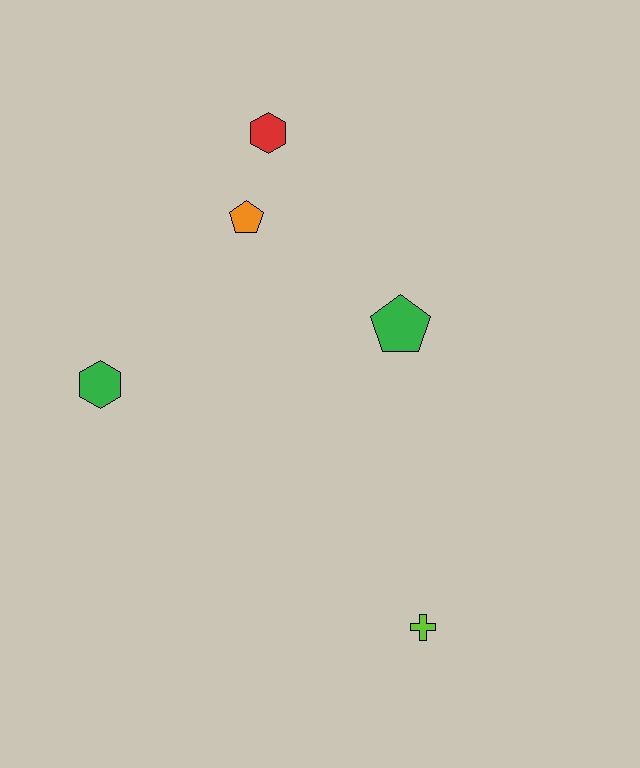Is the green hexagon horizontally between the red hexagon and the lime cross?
No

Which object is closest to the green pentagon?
The orange pentagon is closest to the green pentagon.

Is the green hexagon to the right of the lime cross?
No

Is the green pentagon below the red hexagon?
Yes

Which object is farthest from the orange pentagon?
The lime cross is farthest from the orange pentagon.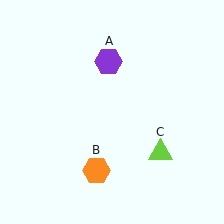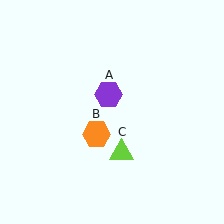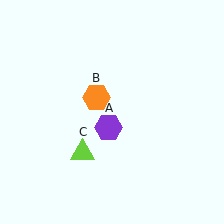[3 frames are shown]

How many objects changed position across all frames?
3 objects changed position: purple hexagon (object A), orange hexagon (object B), lime triangle (object C).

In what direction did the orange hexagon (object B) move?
The orange hexagon (object B) moved up.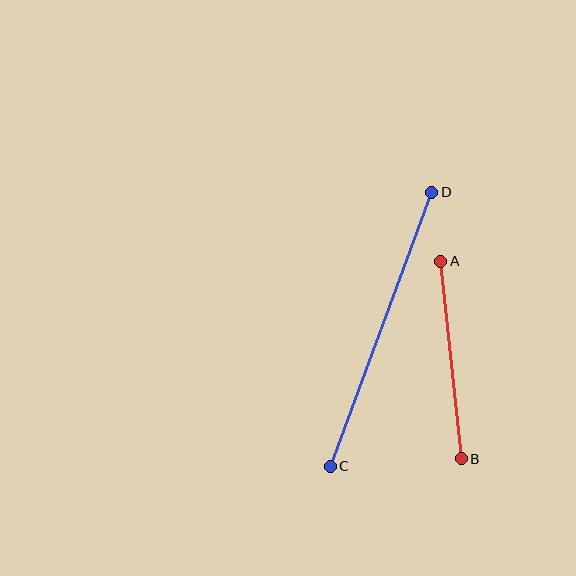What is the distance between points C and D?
The distance is approximately 292 pixels.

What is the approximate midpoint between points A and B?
The midpoint is at approximately (451, 360) pixels.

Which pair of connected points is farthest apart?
Points C and D are farthest apart.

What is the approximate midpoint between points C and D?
The midpoint is at approximately (381, 329) pixels.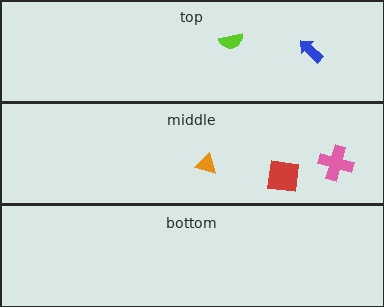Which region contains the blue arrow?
The top region.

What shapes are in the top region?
The lime semicircle, the blue arrow.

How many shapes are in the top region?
2.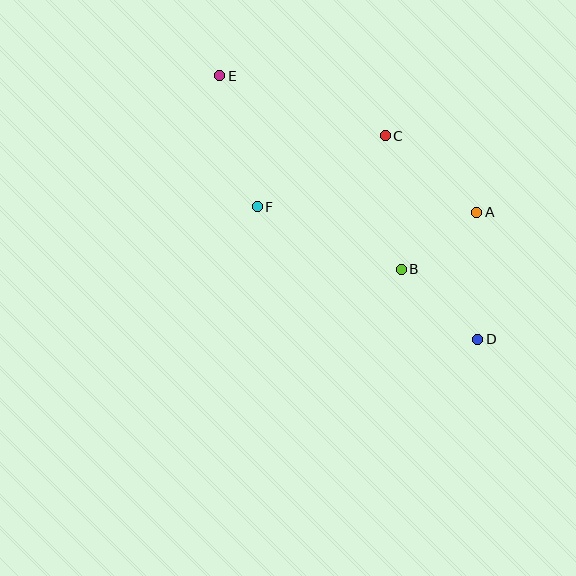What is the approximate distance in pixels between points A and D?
The distance between A and D is approximately 127 pixels.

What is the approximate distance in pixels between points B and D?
The distance between B and D is approximately 104 pixels.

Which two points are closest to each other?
Points A and B are closest to each other.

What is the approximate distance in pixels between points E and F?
The distance between E and F is approximately 136 pixels.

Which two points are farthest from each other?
Points D and E are farthest from each other.